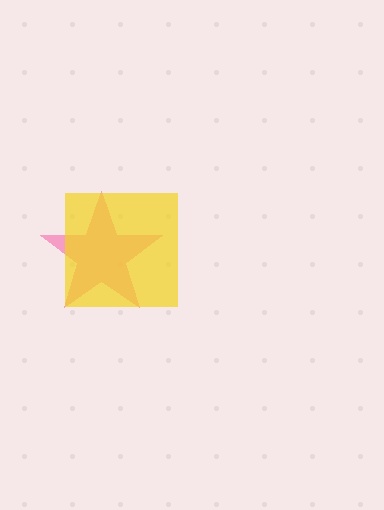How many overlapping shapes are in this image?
There are 2 overlapping shapes in the image.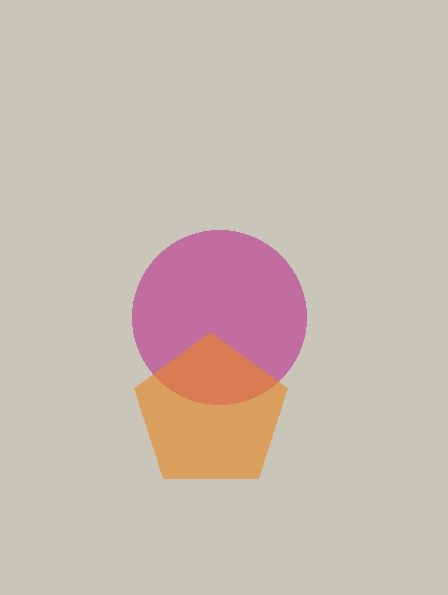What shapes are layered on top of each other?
The layered shapes are: a magenta circle, an orange pentagon.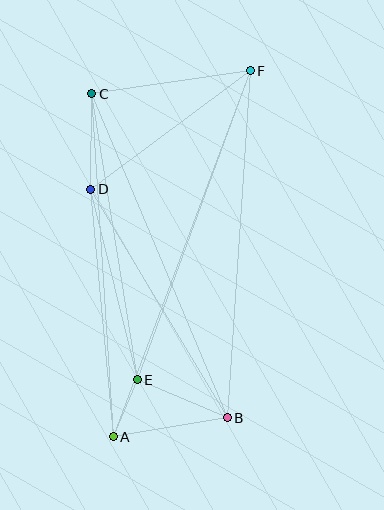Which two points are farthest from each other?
Points A and F are farthest from each other.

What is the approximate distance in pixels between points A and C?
The distance between A and C is approximately 344 pixels.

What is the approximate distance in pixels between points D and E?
The distance between D and E is approximately 196 pixels.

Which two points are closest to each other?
Points A and E are closest to each other.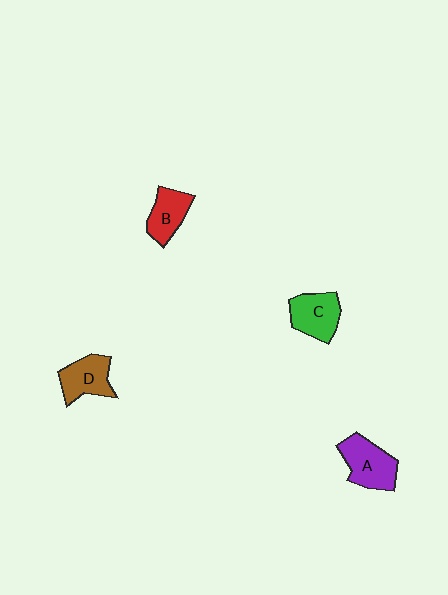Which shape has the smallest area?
Shape B (red).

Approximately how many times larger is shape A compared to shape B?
Approximately 1.3 times.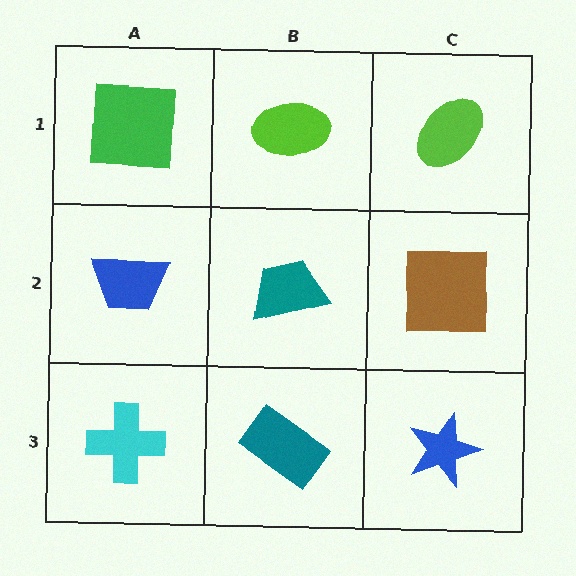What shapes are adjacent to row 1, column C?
A brown square (row 2, column C), a lime ellipse (row 1, column B).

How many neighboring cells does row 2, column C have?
3.